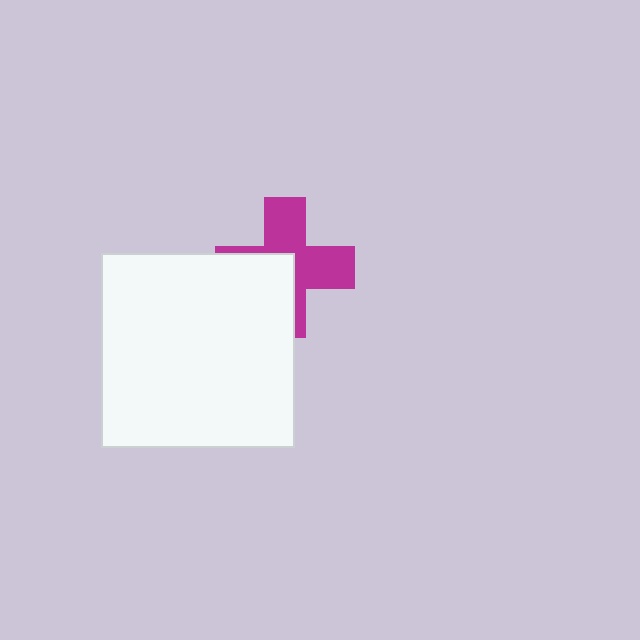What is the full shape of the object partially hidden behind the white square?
The partially hidden object is a magenta cross.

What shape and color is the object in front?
The object in front is a white square.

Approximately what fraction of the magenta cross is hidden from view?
Roughly 43% of the magenta cross is hidden behind the white square.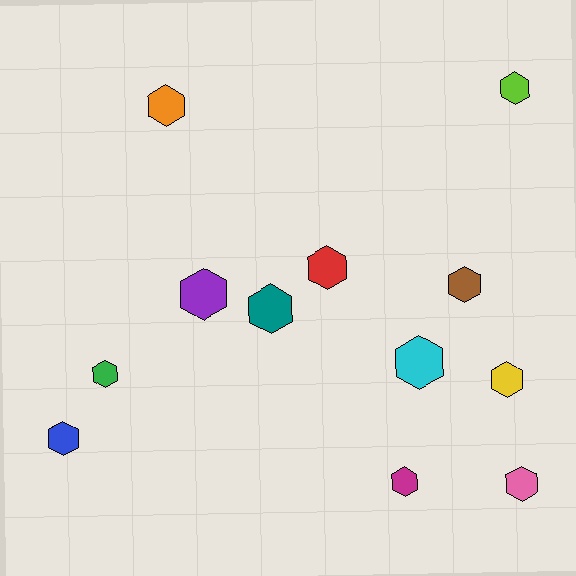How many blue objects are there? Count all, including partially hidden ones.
There is 1 blue object.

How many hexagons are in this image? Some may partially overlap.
There are 12 hexagons.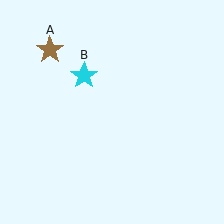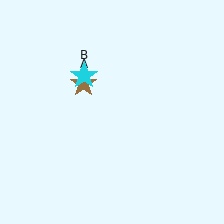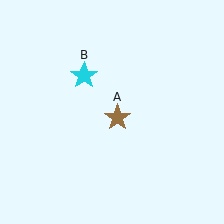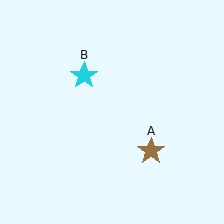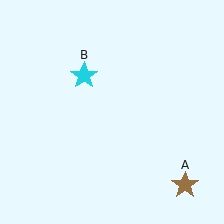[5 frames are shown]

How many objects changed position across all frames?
1 object changed position: brown star (object A).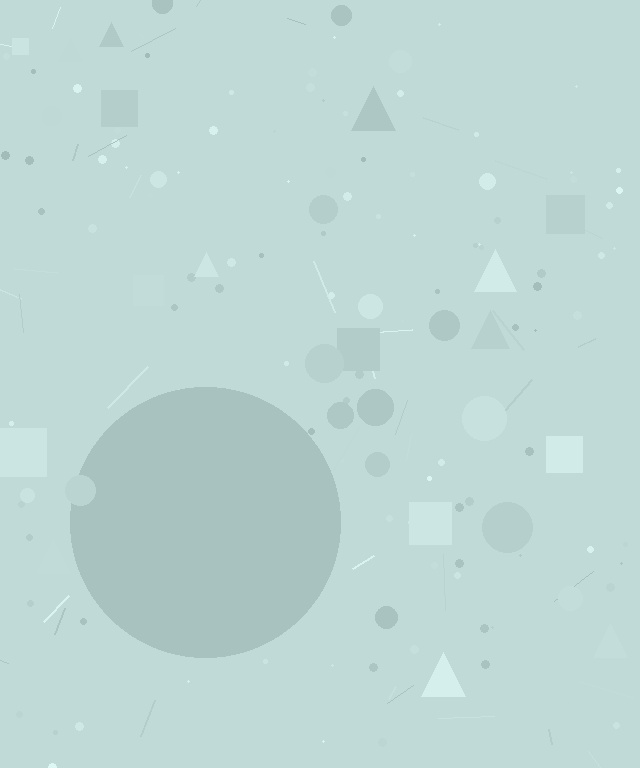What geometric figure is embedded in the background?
A circle is embedded in the background.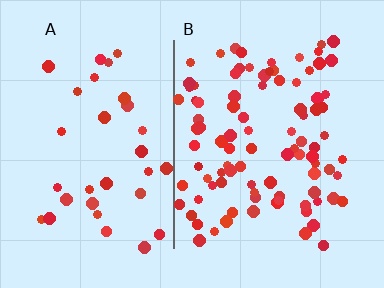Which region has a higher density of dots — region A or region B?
B (the right).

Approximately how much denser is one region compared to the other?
Approximately 2.8× — region B over region A.